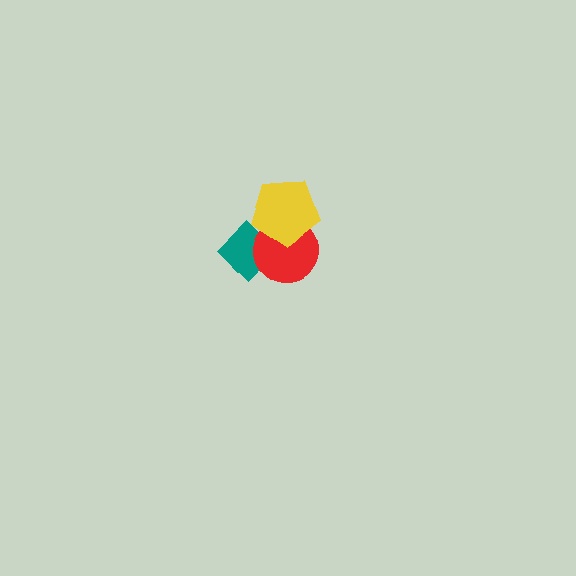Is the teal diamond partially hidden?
Yes, it is partially covered by another shape.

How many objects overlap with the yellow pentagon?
2 objects overlap with the yellow pentagon.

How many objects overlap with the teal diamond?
2 objects overlap with the teal diamond.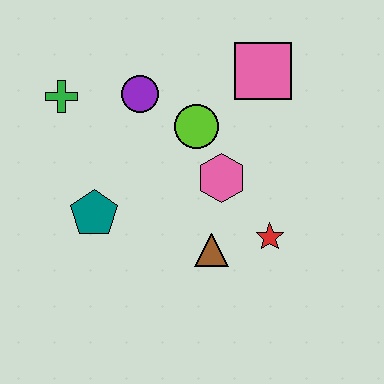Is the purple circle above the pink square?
No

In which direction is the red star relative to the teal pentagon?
The red star is to the right of the teal pentagon.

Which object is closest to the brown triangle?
The red star is closest to the brown triangle.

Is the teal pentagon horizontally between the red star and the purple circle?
No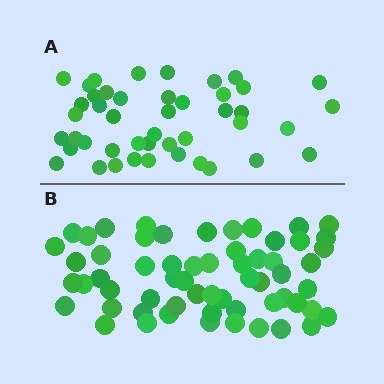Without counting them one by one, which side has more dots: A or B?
Region B (the bottom region) has more dots.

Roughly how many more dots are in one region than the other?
Region B has approximately 15 more dots than region A.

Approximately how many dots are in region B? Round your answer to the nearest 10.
About 60 dots.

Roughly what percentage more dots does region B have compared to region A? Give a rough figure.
About 35% more.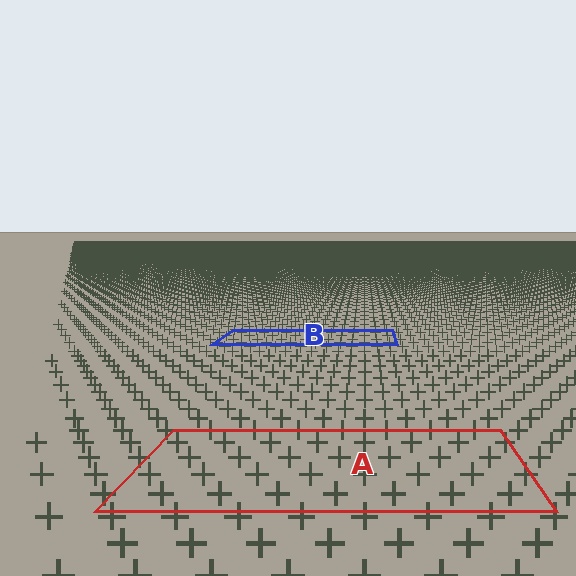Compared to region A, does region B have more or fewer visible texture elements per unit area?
Region B has more texture elements per unit area — they are packed more densely because it is farther away.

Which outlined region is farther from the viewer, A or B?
Region B is farther from the viewer — the texture elements inside it appear smaller and more densely packed.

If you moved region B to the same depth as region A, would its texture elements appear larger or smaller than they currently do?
They would appear larger. At a closer depth, the same texture elements are projected at a bigger on-screen size.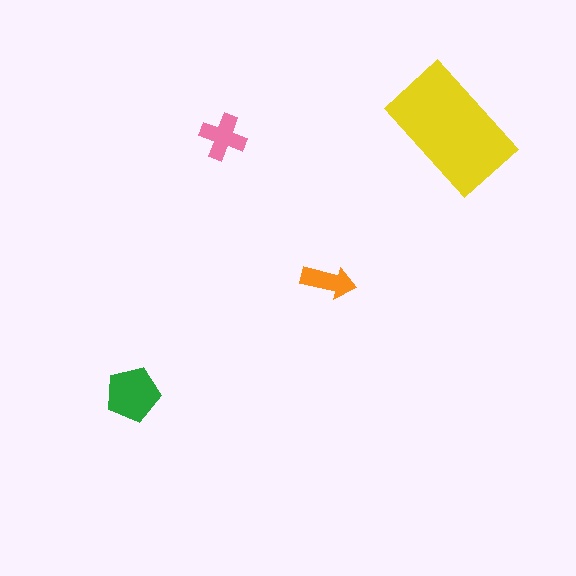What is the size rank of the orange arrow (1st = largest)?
4th.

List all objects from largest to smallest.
The yellow rectangle, the green pentagon, the pink cross, the orange arrow.